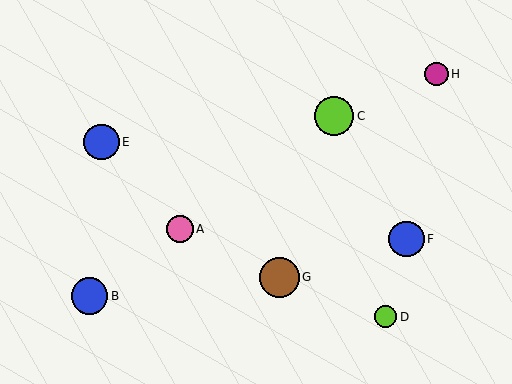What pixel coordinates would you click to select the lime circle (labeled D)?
Click at (386, 317) to select the lime circle D.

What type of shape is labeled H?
Shape H is a magenta circle.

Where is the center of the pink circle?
The center of the pink circle is at (180, 229).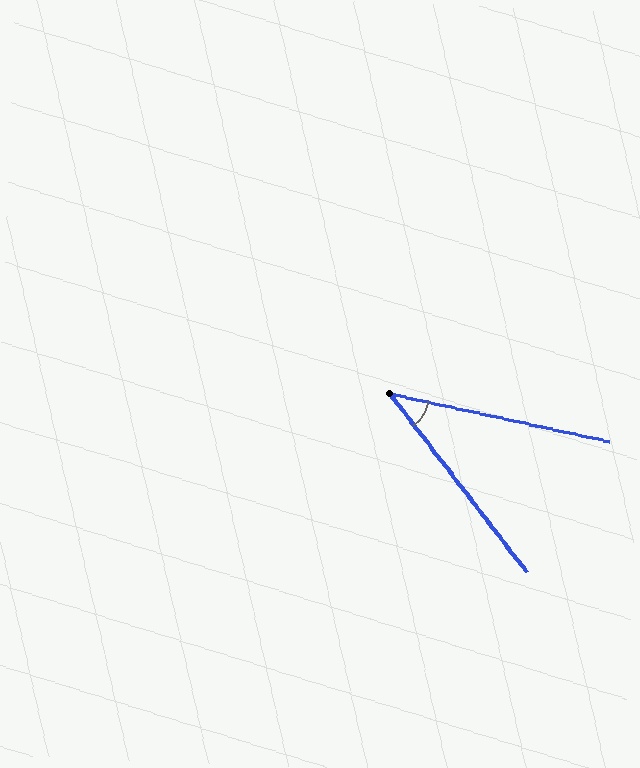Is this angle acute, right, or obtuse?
It is acute.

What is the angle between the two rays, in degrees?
Approximately 40 degrees.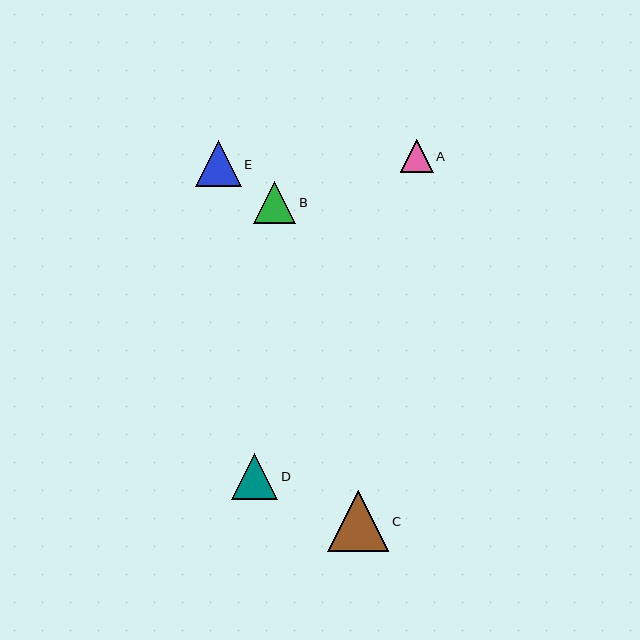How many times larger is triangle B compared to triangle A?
Triangle B is approximately 1.3 times the size of triangle A.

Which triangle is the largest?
Triangle C is the largest with a size of approximately 62 pixels.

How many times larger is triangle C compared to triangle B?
Triangle C is approximately 1.5 times the size of triangle B.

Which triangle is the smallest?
Triangle A is the smallest with a size of approximately 33 pixels.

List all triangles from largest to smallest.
From largest to smallest: C, D, E, B, A.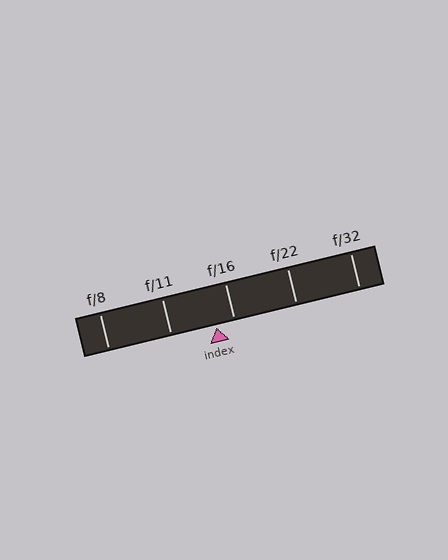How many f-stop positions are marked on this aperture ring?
There are 5 f-stop positions marked.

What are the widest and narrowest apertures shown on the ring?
The widest aperture shown is f/8 and the narrowest is f/32.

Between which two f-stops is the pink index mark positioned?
The index mark is between f/11 and f/16.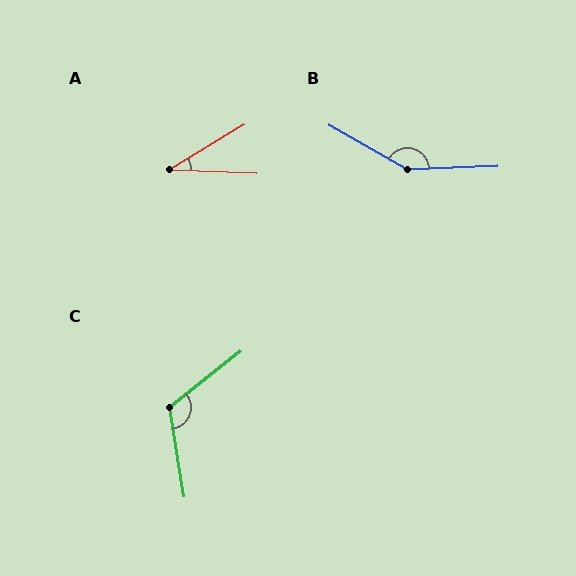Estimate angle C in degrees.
Approximately 119 degrees.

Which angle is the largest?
B, at approximately 148 degrees.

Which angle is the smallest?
A, at approximately 33 degrees.